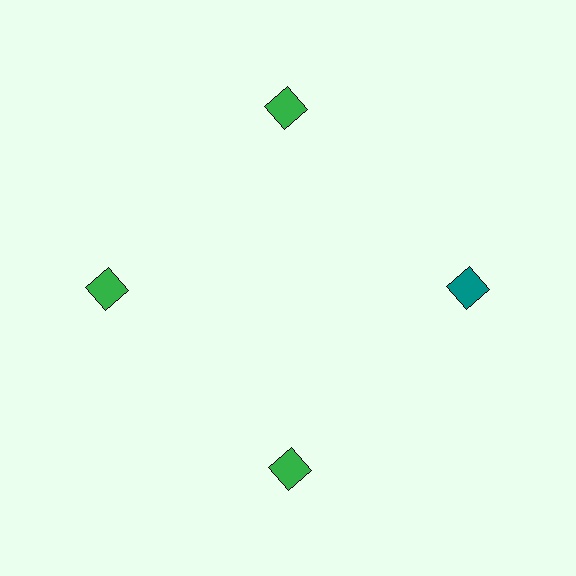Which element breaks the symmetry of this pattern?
The teal diamond at roughly the 3 o'clock position breaks the symmetry. All other shapes are green diamonds.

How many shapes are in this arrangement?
There are 4 shapes arranged in a ring pattern.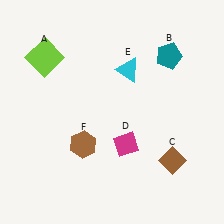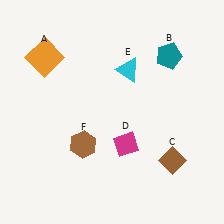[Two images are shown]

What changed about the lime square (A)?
In Image 1, A is lime. In Image 2, it changed to orange.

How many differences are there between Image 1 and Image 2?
There is 1 difference between the two images.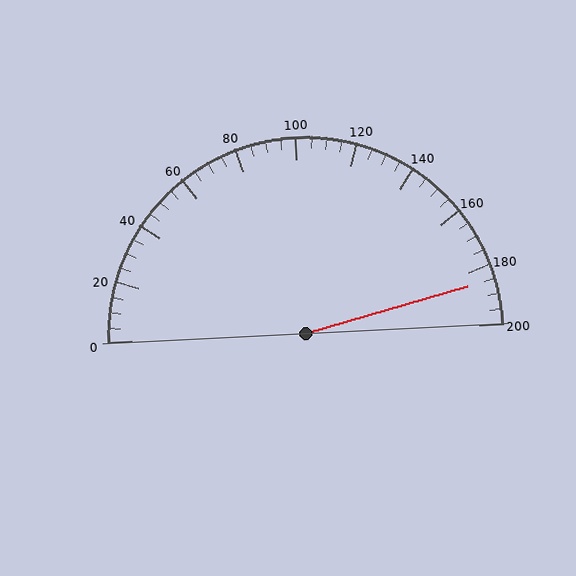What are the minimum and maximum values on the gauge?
The gauge ranges from 0 to 200.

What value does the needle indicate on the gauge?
The needle indicates approximately 185.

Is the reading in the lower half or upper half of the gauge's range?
The reading is in the upper half of the range (0 to 200).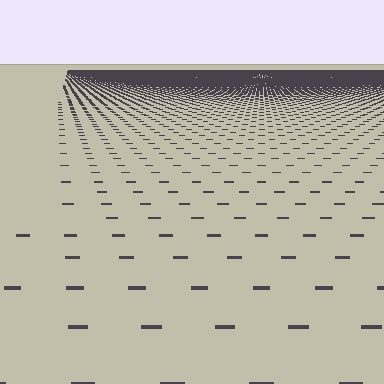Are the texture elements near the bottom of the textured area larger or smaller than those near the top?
Larger. Near the bottom, elements are closer to the viewer and appear at a bigger on-screen size.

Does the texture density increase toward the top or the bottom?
Density increases toward the top.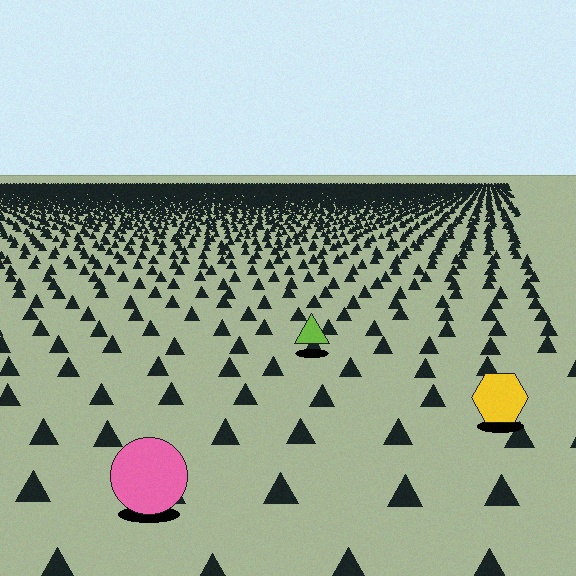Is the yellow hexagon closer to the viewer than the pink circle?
No. The pink circle is closer — you can tell from the texture gradient: the ground texture is coarser near it.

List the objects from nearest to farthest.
From nearest to farthest: the pink circle, the yellow hexagon, the lime triangle.